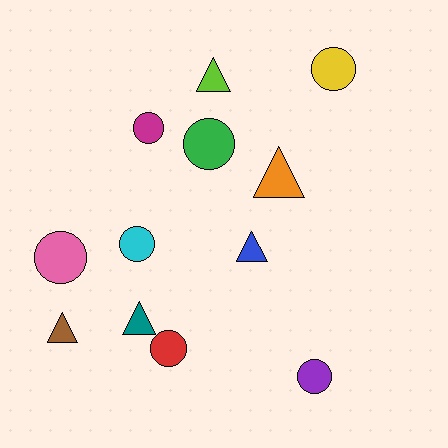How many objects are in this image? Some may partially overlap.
There are 12 objects.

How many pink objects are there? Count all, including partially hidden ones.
There is 1 pink object.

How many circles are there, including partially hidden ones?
There are 7 circles.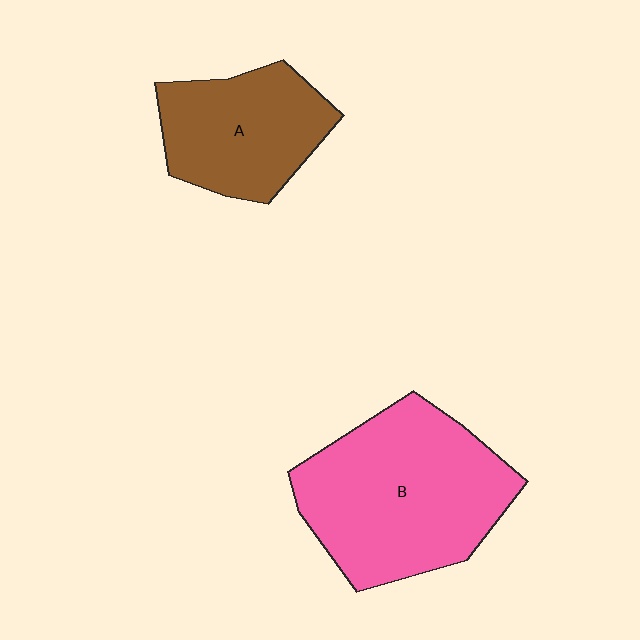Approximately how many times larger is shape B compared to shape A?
Approximately 1.6 times.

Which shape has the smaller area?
Shape A (brown).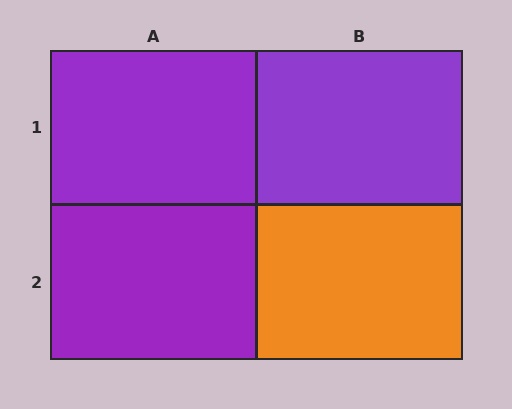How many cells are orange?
1 cell is orange.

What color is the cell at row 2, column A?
Purple.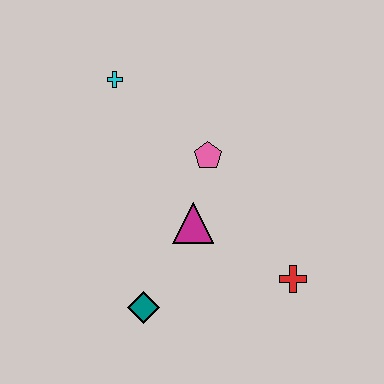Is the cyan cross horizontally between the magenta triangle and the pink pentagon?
No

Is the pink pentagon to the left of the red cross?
Yes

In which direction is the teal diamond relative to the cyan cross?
The teal diamond is below the cyan cross.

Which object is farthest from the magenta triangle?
The cyan cross is farthest from the magenta triangle.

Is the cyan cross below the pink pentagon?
No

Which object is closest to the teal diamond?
The magenta triangle is closest to the teal diamond.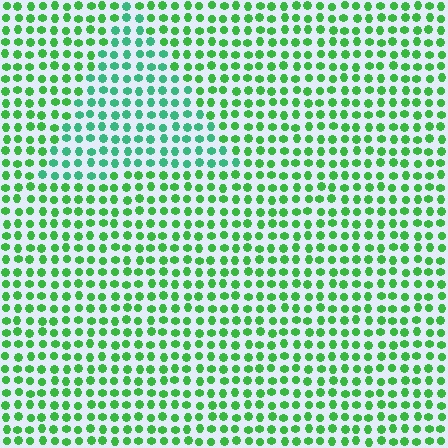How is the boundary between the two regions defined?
The boundary is defined purely by a slight shift in hue (about 31 degrees). Spacing, size, and orientation are identical on both sides.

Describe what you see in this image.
The image is filled with small green elements in a uniform arrangement. A triangle-shaped region is visible where the elements are tinted to a slightly different hue, forming a subtle color boundary.